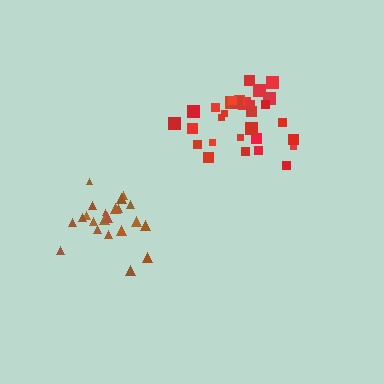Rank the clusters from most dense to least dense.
brown, red.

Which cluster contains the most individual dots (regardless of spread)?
Red (30).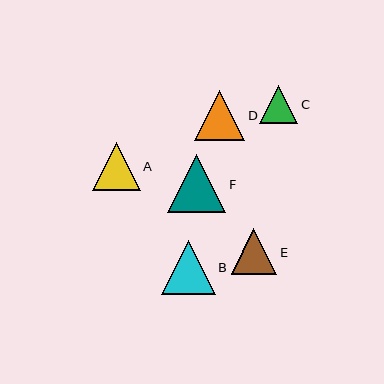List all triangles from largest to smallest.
From largest to smallest: F, B, D, A, E, C.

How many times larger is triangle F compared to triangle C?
Triangle F is approximately 1.5 times the size of triangle C.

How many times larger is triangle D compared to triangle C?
Triangle D is approximately 1.3 times the size of triangle C.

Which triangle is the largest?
Triangle F is the largest with a size of approximately 58 pixels.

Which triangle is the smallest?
Triangle C is the smallest with a size of approximately 38 pixels.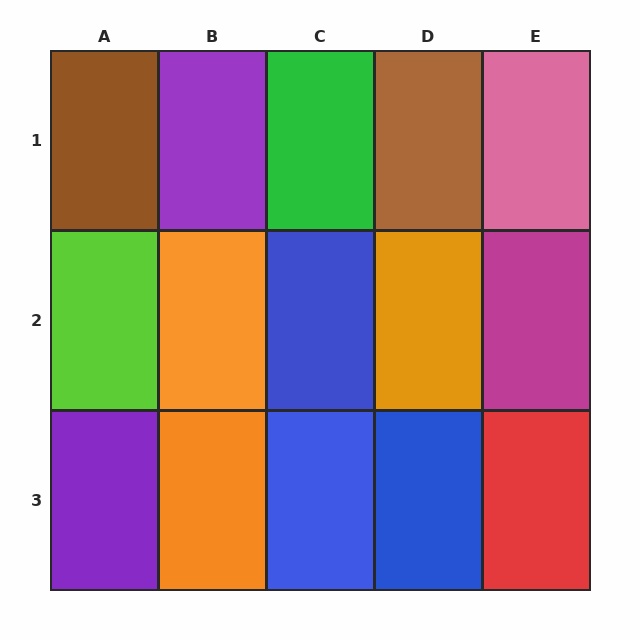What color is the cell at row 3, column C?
Blue.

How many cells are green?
1 cell is green.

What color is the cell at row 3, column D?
Blue.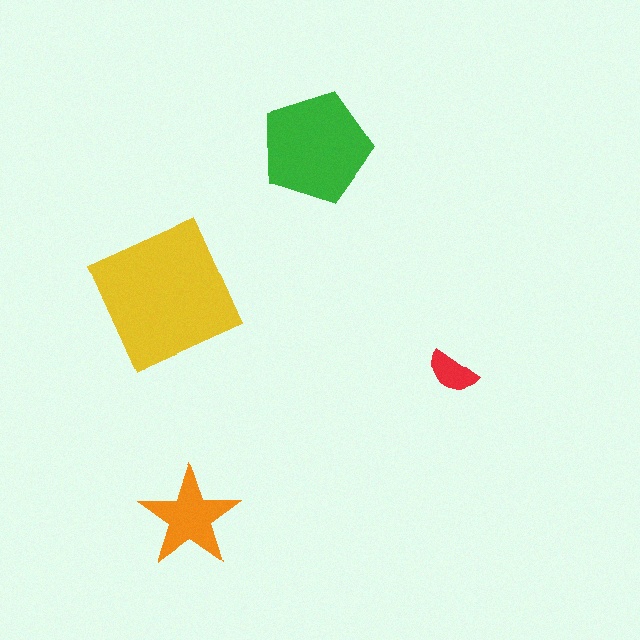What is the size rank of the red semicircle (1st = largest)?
4th.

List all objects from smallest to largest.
The red semicircle, the orange star, the green pentagon, the yellow square.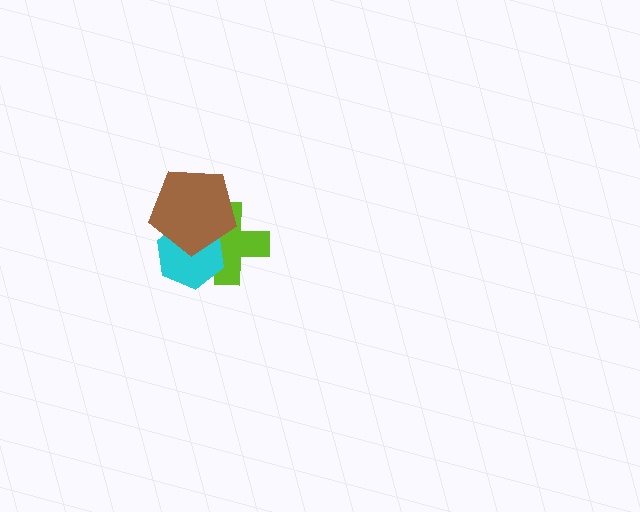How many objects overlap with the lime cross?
2 objects overlap with the lime cross.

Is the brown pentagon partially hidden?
No, no other shape covers it.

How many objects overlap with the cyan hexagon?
2 objects overlap with the cyan hexagon.